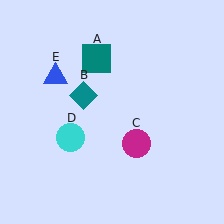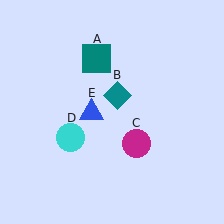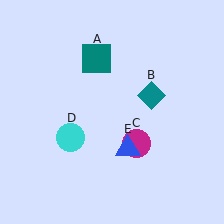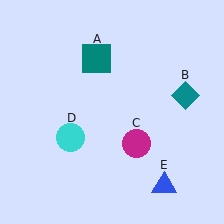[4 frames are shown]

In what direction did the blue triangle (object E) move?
The blue triangle (object E) moved down and to the right.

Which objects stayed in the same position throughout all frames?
Teal square (object A) and magenta circle (object C) and cyan circle (object D) remained stationary.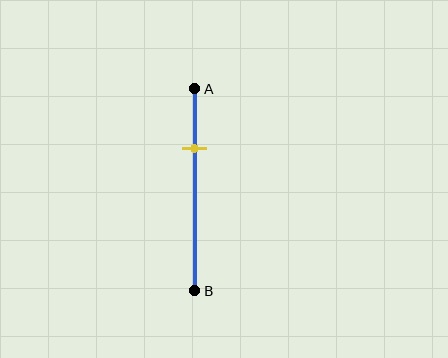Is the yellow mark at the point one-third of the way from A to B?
No, the mark is at about 30% from A, not at the 33% one-third point.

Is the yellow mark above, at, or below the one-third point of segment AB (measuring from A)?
The yellow mark is above the one-third point of segment AB.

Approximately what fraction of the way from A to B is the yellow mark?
The yellow mark is approximately 30% of the way from A to B.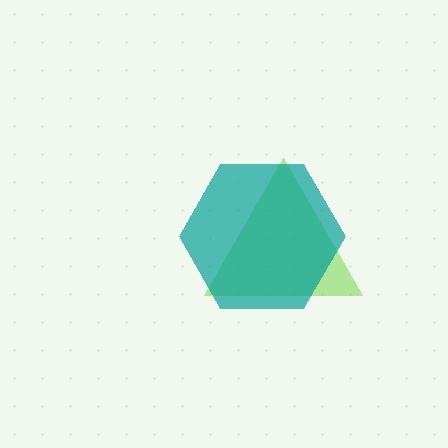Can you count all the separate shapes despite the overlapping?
Yes, there are 2 separate shapes.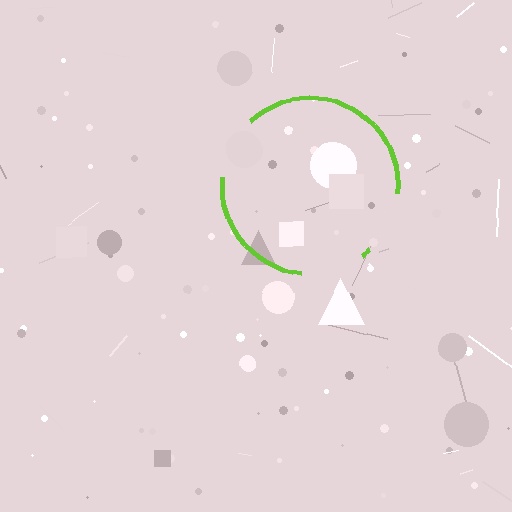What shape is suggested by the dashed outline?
The dashed outline suggests a circle.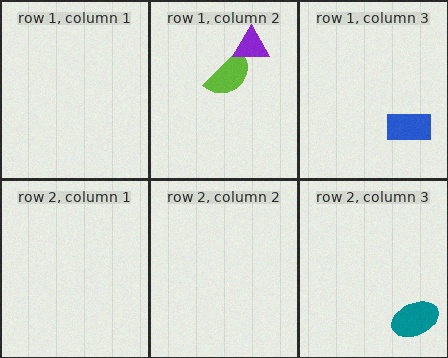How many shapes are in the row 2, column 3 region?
1.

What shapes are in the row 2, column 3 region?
The teal ellipse.